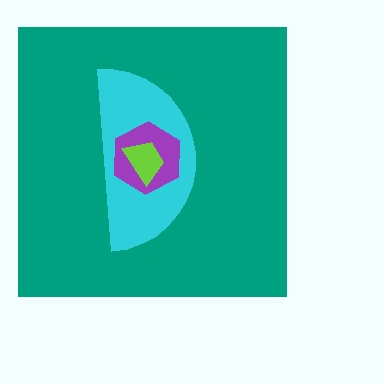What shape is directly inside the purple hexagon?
The lime trapezoid.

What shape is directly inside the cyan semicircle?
The purple hexagon.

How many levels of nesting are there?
4.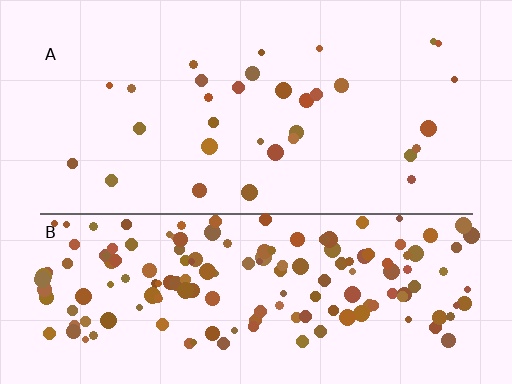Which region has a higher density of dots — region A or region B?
B (the bottom).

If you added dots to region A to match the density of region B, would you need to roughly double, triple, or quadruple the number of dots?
Approximately quadruple.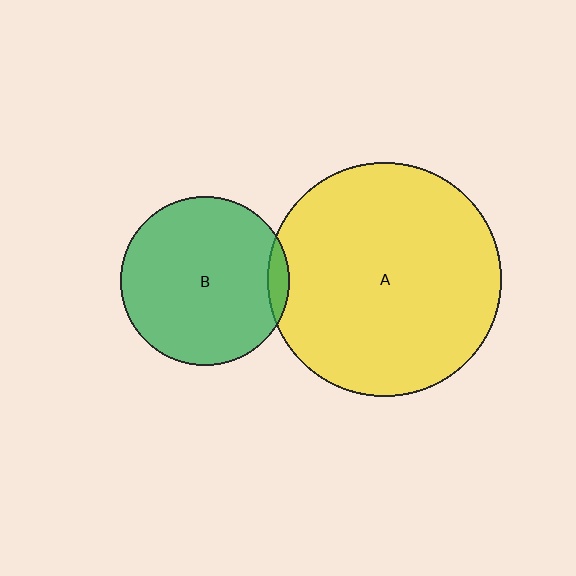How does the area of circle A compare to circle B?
Approximately 1.9 times.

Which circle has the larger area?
Circle A (yellow).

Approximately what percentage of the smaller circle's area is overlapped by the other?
Approximately 5%.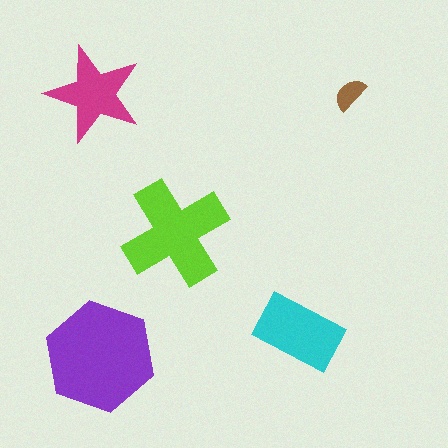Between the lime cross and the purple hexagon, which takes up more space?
The purple hexagon.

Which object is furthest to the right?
The brown semicircle is rightmost.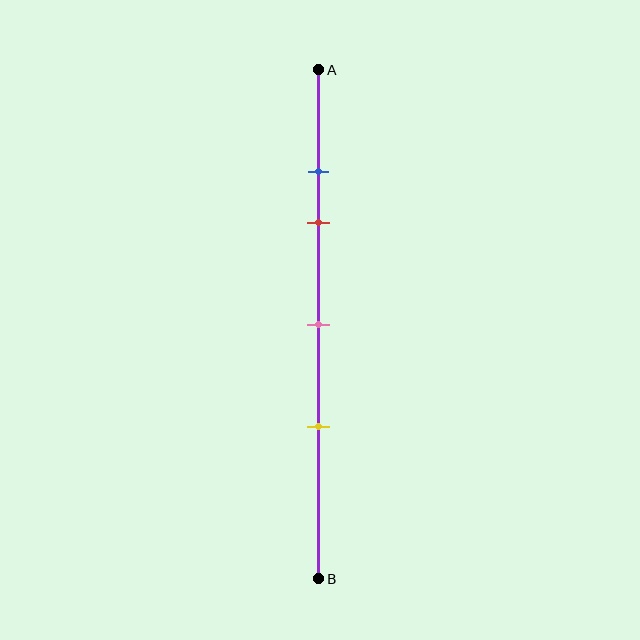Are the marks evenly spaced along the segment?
No, the marks are not evenly spaced.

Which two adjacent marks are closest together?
The blue and red marks are the closest adjacent pair.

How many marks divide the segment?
There are 4 marks dividing the segment.